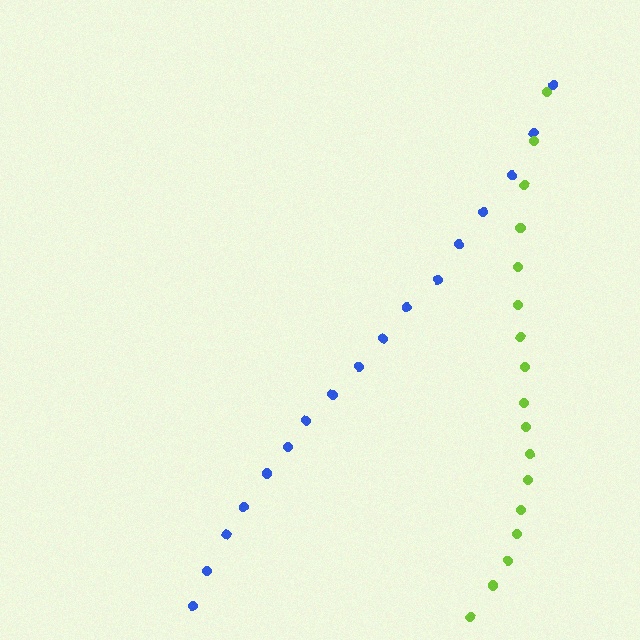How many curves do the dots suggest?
There are 2 distinct paths.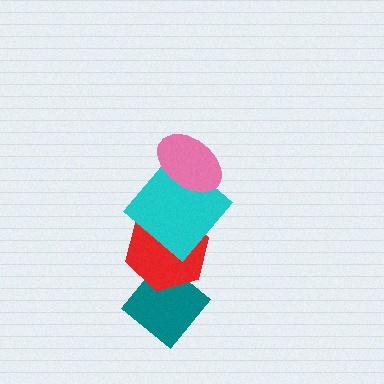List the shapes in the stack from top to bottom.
From top to bottom: the pink ellipse, the cyan diamond, the red hexagon, the teal diamond.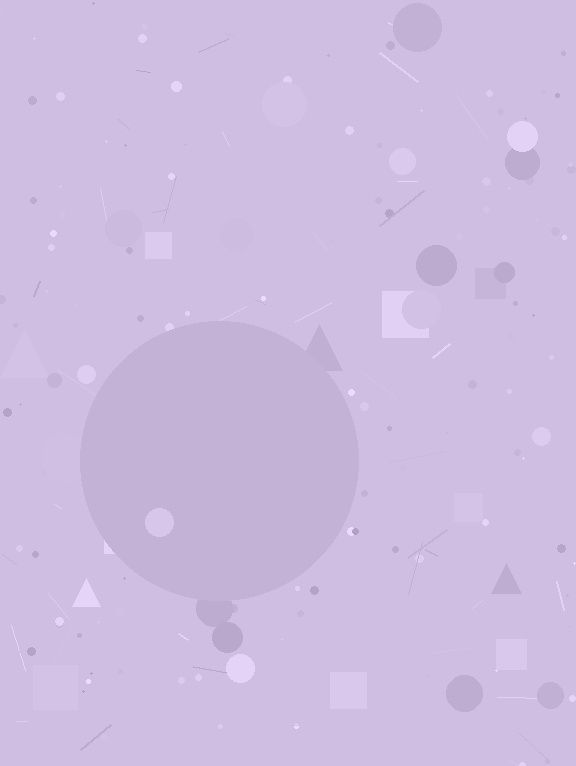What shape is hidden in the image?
A circle is hidden in the image.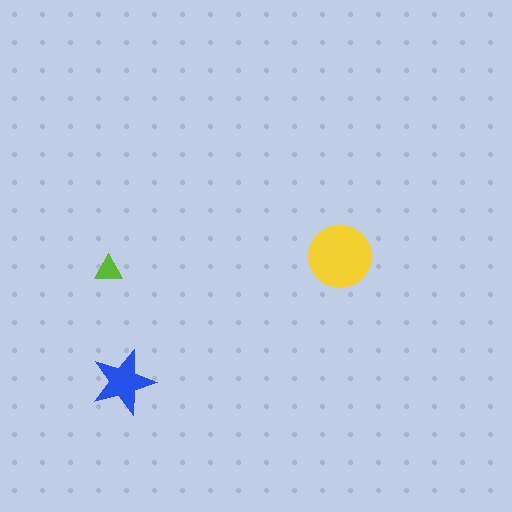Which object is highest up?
The yellow circle is topmost.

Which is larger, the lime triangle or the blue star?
The blue star.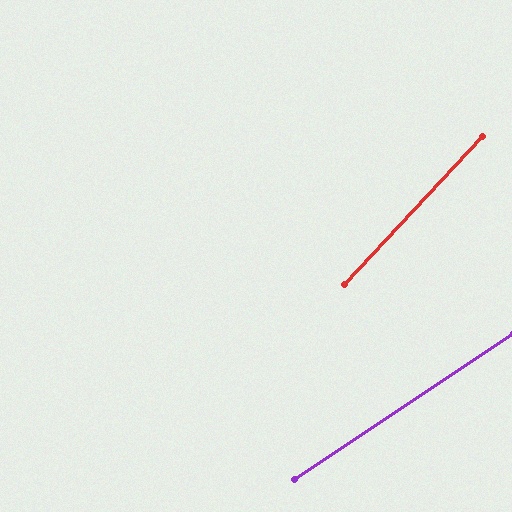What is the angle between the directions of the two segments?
Approximately 13 degrees.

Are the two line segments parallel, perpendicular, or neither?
Neither parallel nor perpendicular — they differ by about 13°.